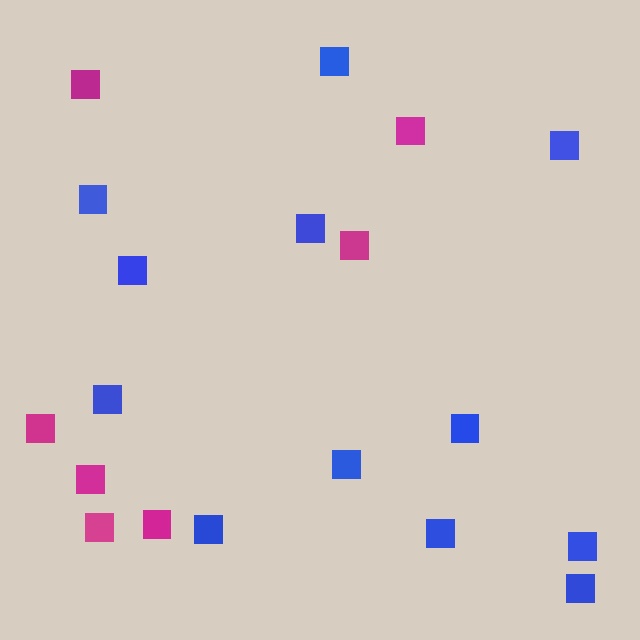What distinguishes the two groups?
There are 2 groups: one group of magenta squares (7) and one group of blue squares (12).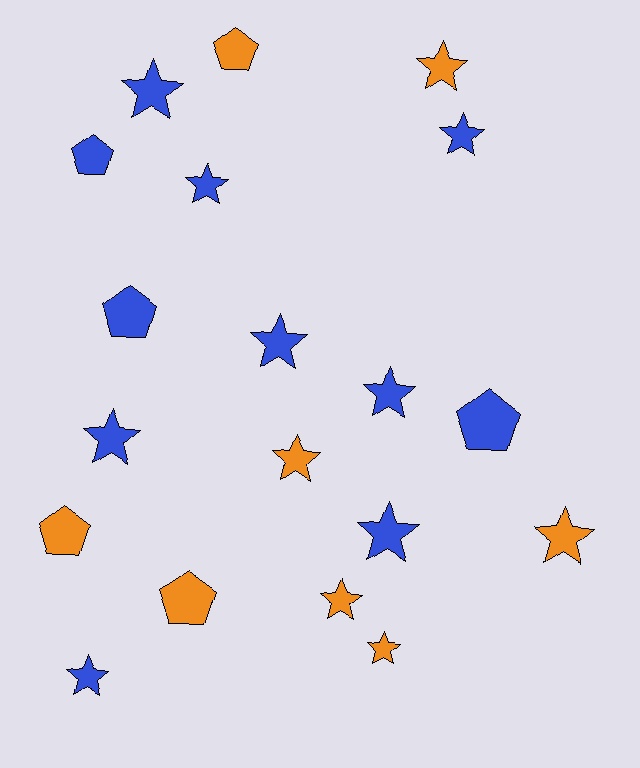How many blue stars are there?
There are 8 blue stars.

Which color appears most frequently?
Blue, with 11 objects.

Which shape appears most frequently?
Star, with 13 objects.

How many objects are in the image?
There are 19 objects.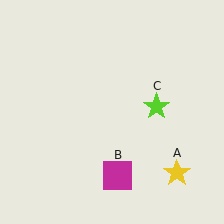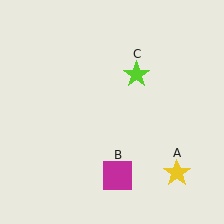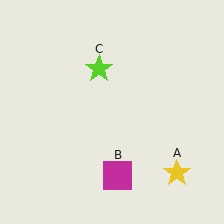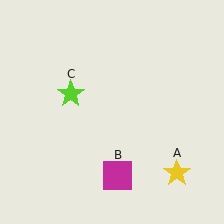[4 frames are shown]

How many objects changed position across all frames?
1 object changed position: lime star (object C).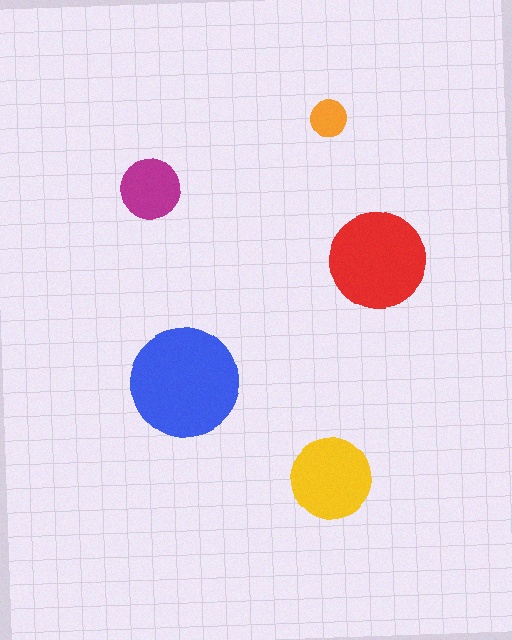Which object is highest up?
The orange circle is topmost.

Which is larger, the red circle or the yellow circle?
The red one.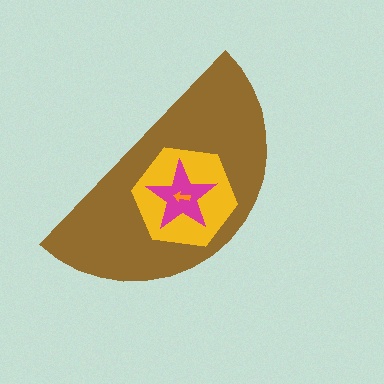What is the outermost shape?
The brown semicircle.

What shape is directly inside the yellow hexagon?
The magenta star.